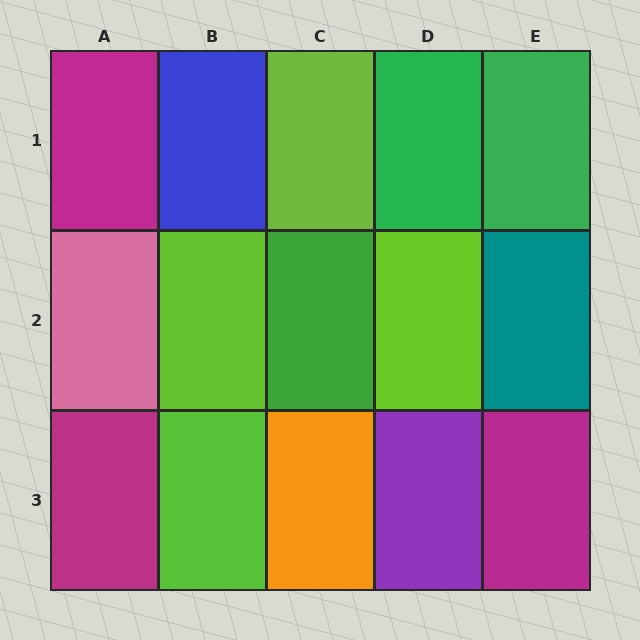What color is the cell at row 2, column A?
Pink.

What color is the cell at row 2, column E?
Teal.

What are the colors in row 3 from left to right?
Magenta, lime, orange, purple, magenta.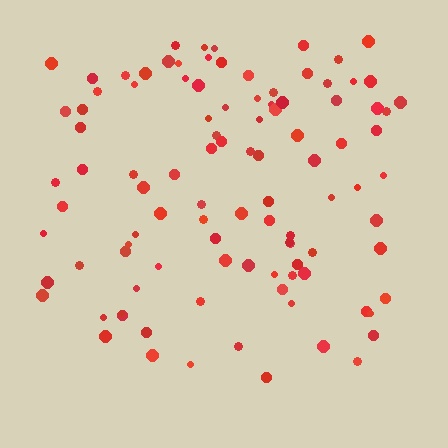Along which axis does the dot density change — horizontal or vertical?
Vertical.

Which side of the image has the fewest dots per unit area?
The bottom.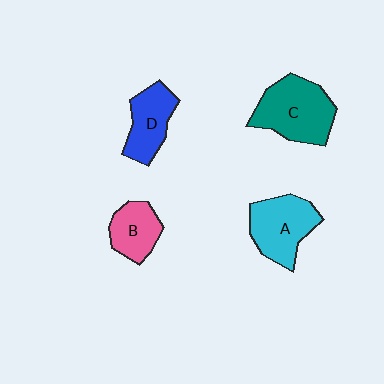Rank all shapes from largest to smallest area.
From largest to smallest: C (teal), A (cyan), D (blue), B (pink).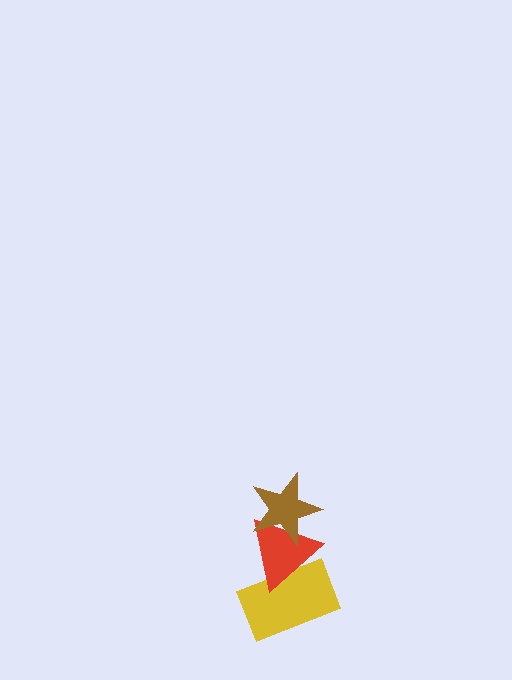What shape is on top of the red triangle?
The brown star is on top of the red triangle.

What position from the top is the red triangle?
The red triangle is 2nd from the top.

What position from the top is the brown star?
The brown star is 1st from the top.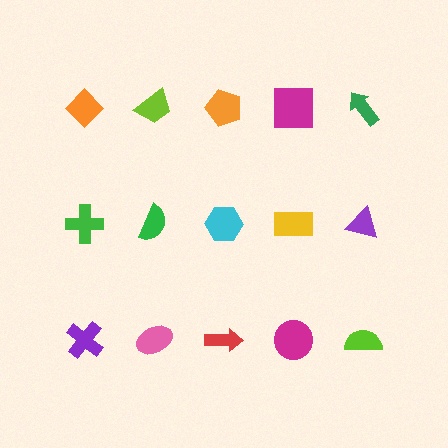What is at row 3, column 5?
A lime semicircle.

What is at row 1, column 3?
An orange pentagon.